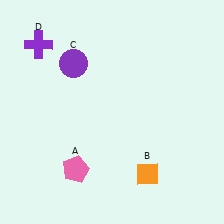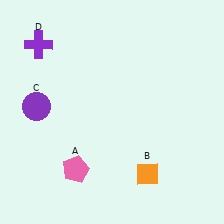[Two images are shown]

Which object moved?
The purple circle (C) moved down.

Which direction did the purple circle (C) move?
The purple circle (C) moved down.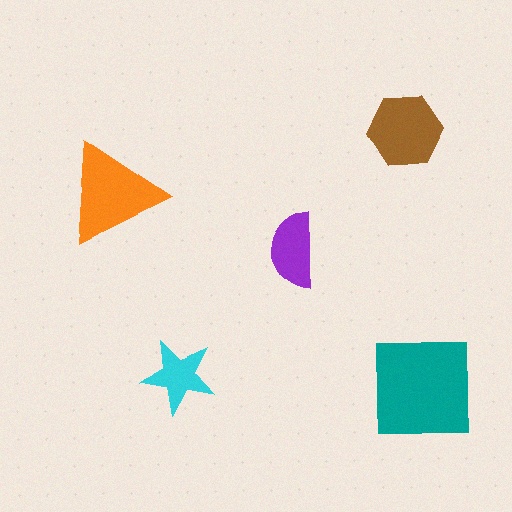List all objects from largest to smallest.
The teal square, the orange triangle, the brown hexagon, the purple semicircle, the cyan star.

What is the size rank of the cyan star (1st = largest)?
5th.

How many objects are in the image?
There are 5 objects in the image.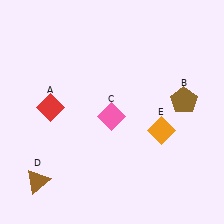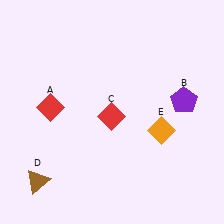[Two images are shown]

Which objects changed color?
B changed from brown to purple. C changed from pink to red.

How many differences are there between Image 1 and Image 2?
There are 2 differences between the two images.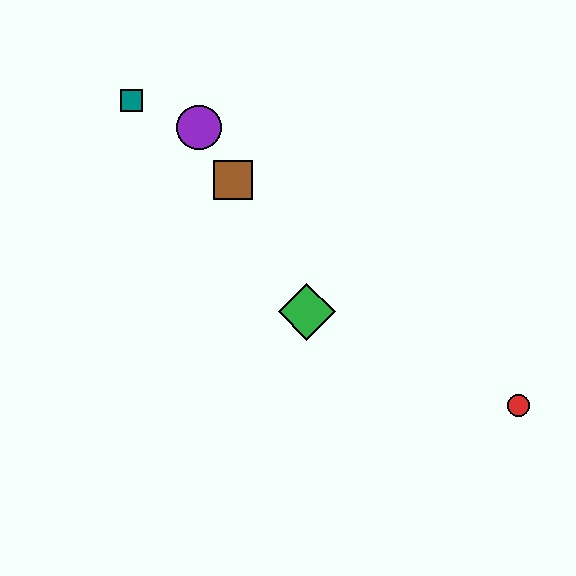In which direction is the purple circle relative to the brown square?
The purple circle is above the brown square.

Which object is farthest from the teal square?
The red circle is farthest from the teal square.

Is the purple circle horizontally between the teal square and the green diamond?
Yes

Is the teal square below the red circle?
No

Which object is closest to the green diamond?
The brown square is closest to the green diamond.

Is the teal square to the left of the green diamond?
Yes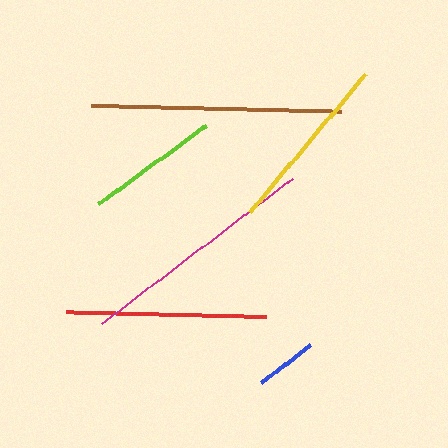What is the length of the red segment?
The red segment is approximately 200 pixels long.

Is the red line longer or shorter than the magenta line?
The magenta line is longer than the red line.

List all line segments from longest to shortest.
From longest to shortest: brown, magenta, red, yellow, lime, blue.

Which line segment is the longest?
The brown line is the longest at approximately 250 pixels.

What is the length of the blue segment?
The blue segment is approximately 62 pixels long.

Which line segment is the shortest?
The blue line is the shortest at approximately 62 pixels.